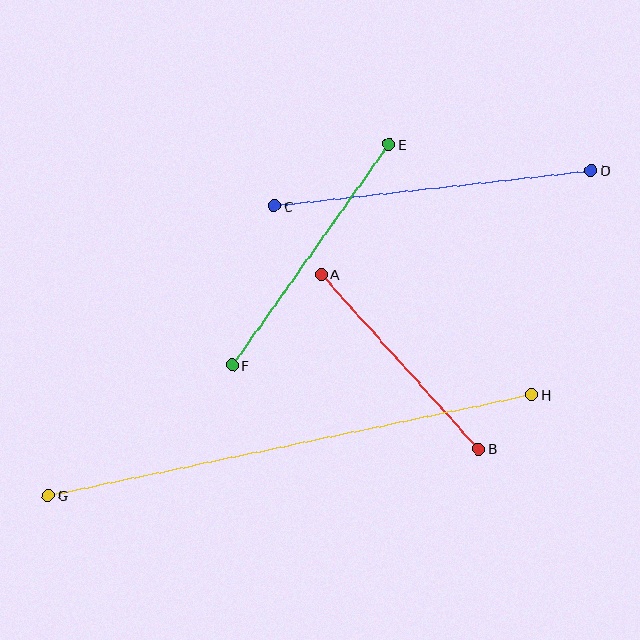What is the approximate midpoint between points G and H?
The midpoint is at approximately (290, 445) pixels.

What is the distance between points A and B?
The distance is approximately 235 pixels.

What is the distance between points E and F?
The distance is approximately 271 pixels.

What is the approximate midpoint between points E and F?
The midpoint is at approximately (311, 255) pixels.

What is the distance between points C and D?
The distance is approximately 319 pixels.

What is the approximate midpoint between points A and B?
The midpoint is at approximately (400, 362) pixels.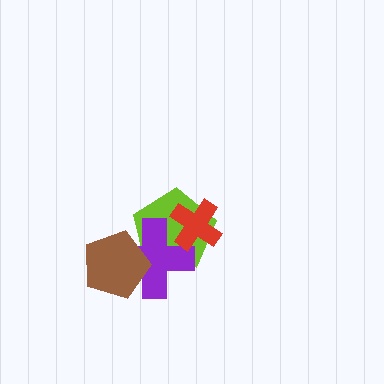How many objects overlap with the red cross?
2 objects overlap with the red cross.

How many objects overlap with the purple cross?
3 objects overlap with the purple cross.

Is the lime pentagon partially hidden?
Yes, it is partially covered by another shape.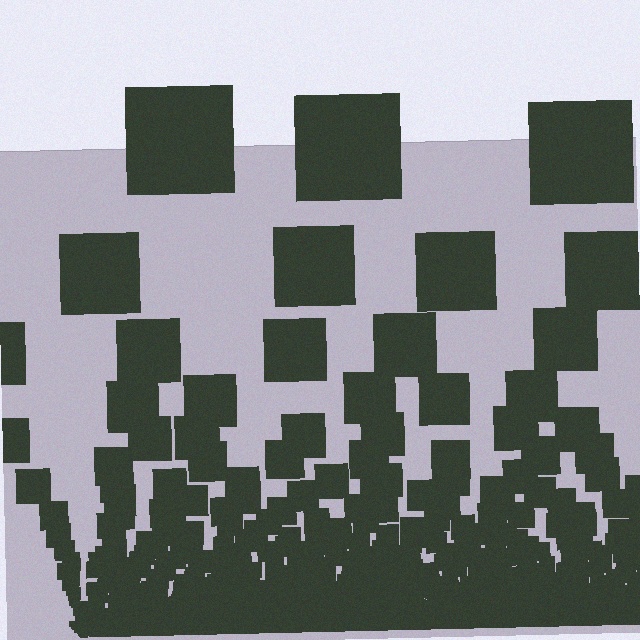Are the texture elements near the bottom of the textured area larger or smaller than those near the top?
Smaller. The gradient is inverted — elements near the bottom are smaller and denser.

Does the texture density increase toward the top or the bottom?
Density increases toward the bottom.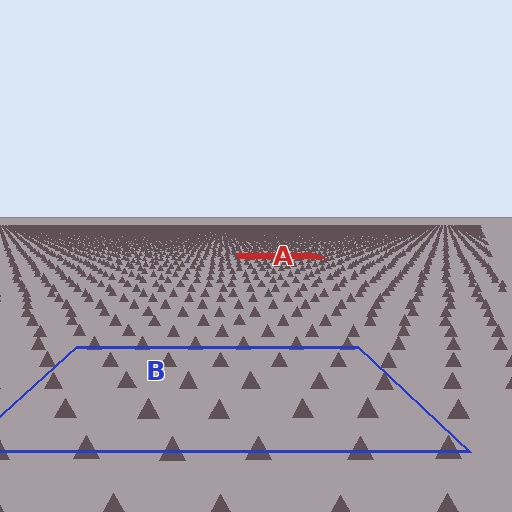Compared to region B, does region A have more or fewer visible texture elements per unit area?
Region A has more texture elements per unit area — they are packed more densely because it is farther away.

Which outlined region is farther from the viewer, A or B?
Region A is farther from the viewer — the texture elements inside it appear smaller and more densely packed.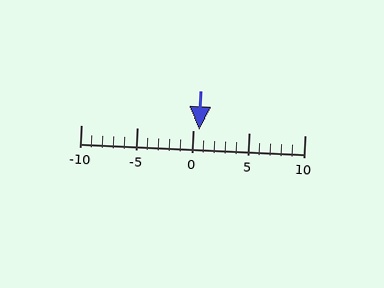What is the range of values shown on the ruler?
The ruler shows values from -10 to 10.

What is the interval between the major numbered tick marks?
The major tick marks are spaced 5 units apart.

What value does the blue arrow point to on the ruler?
The blue arrow points to approximately 1.